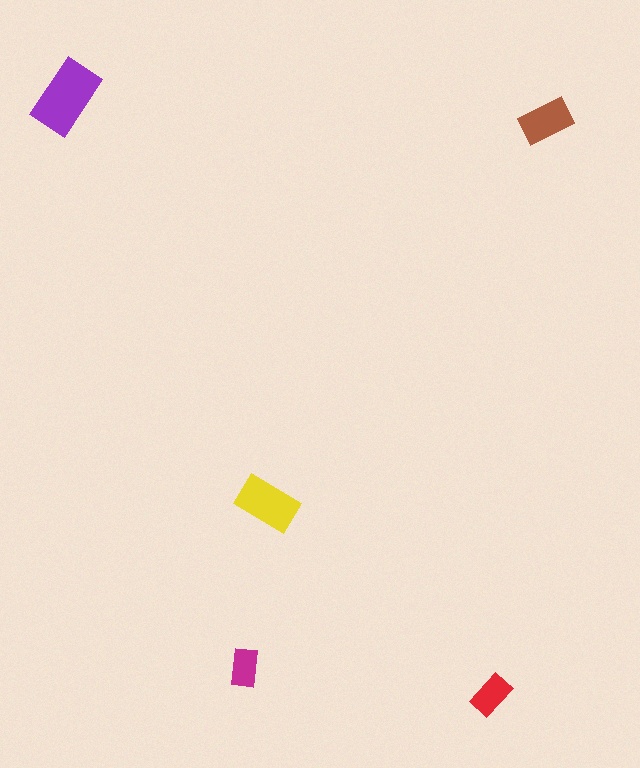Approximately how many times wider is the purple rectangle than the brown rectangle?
About 1.5 times wider.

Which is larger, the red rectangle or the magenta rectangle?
The red one.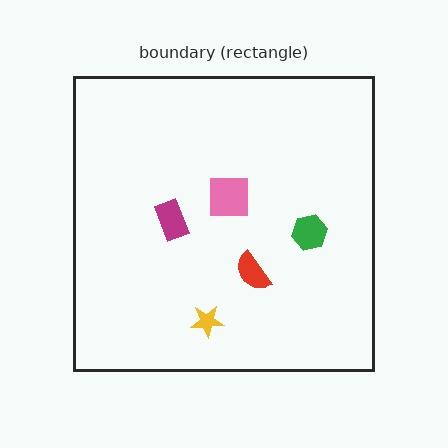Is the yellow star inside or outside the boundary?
Inside.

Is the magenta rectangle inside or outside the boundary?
Inside.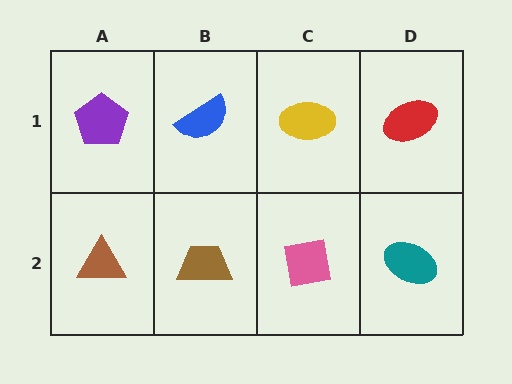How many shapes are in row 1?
4 shapes.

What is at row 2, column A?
A brown triangle.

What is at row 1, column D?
A red ellipse.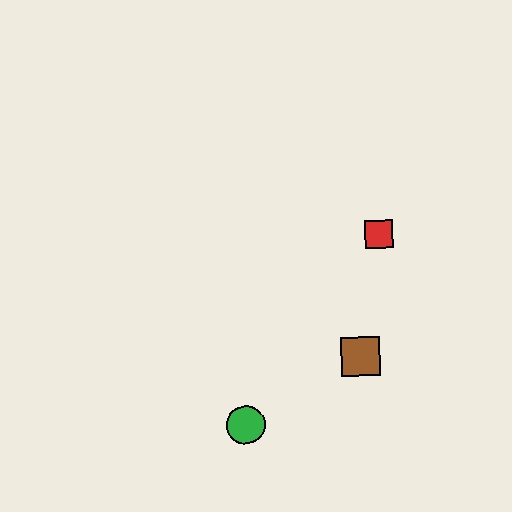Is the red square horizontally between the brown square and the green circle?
No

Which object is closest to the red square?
The brown square is closest to the red square.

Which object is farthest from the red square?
The green circle is farthest from the red square.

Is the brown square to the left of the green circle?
No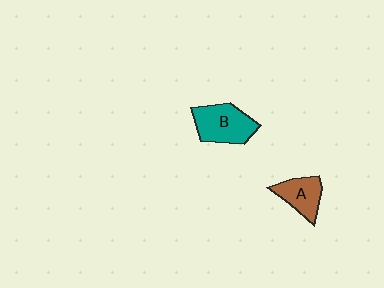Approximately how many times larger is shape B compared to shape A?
Approximately 1.5 times.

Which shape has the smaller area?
Shape A (brown).